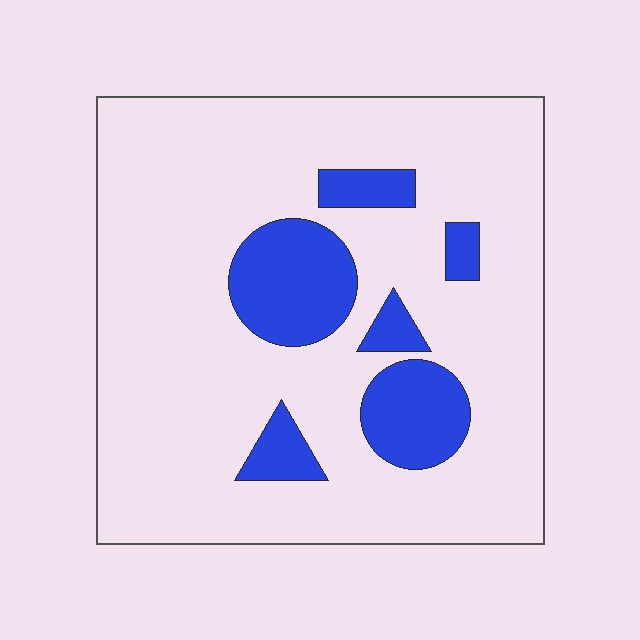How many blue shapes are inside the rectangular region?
6.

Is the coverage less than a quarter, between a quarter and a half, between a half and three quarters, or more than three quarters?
Less than a quarter.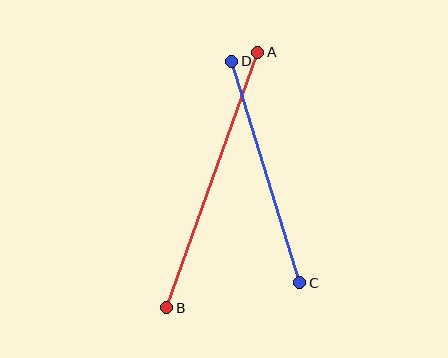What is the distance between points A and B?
The distance is approximately 272 pixels.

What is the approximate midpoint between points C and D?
The midpoint is at approximately (266, 172) pixels.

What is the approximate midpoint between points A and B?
The midpoint is at approximately (212, 180) pixels.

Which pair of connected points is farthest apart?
Points A and B are farthest apart.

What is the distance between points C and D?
The distance is approximately 231 pixels.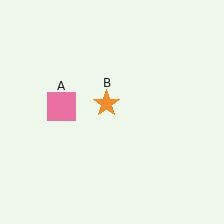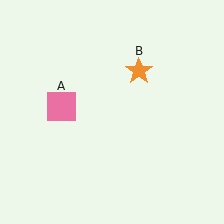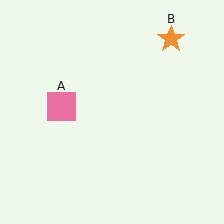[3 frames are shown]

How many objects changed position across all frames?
1 object changed position: orange star (object B).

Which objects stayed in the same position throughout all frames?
Pink square (object A) remained stationary.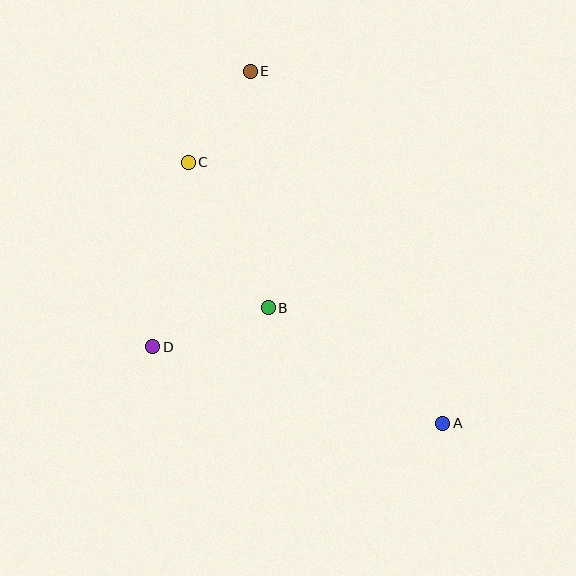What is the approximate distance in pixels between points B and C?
The distance between B and C is approximately 166 pixels.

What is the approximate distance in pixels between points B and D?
The distance between B and D is approximately 122 pixels.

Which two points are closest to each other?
Points C and E are closest to each other.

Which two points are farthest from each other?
Points A and E are farthest from each other.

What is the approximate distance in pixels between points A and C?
The distance between A and C is approximately 364 pixels.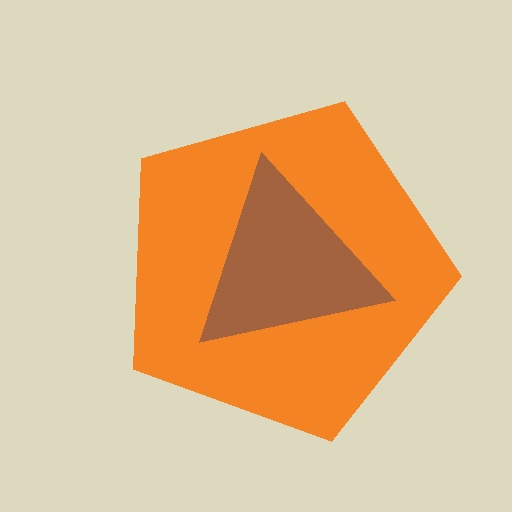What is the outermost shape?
The orange pentagon.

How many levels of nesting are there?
2.